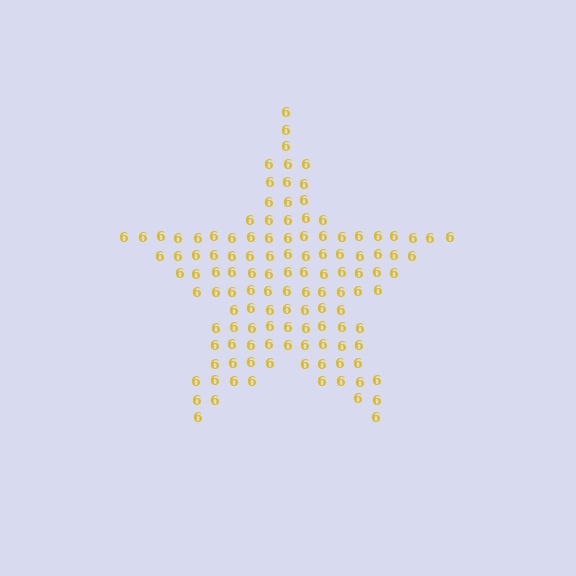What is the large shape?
The large shape is a star.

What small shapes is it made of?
It is made of small digit 6's.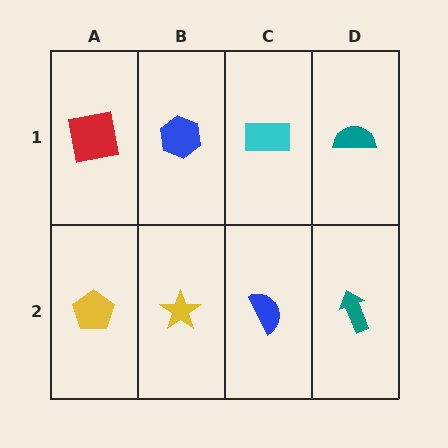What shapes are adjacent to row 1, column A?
A yellow pentagon (row 2, column A), a blue hexagon (row 1, column B).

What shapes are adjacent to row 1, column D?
A teal arrow (row 2, column D), a cyan rectangle (row 1, column C).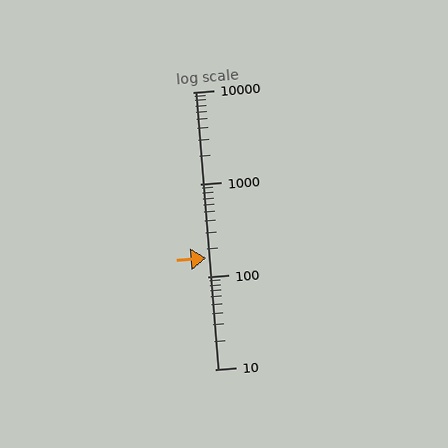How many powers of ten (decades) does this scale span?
The scale spans 3 decades, from 10 to 10000.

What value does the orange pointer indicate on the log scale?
The pointer indicates approximately 160.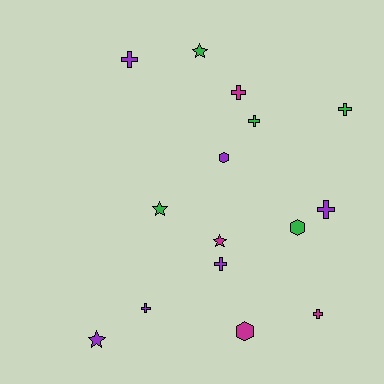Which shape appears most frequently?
Cross, with 8 objects.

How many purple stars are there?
There is 1 purple star.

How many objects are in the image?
There are 15 objects.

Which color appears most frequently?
Purple, with 6 objects.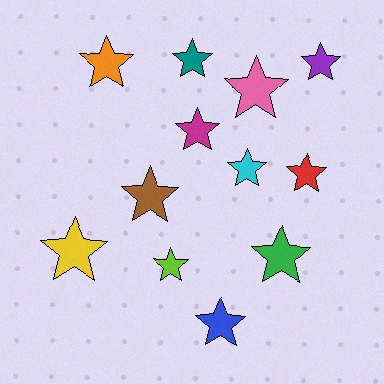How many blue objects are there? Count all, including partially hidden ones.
There is 1 blue object.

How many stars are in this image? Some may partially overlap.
There are 12 stars.